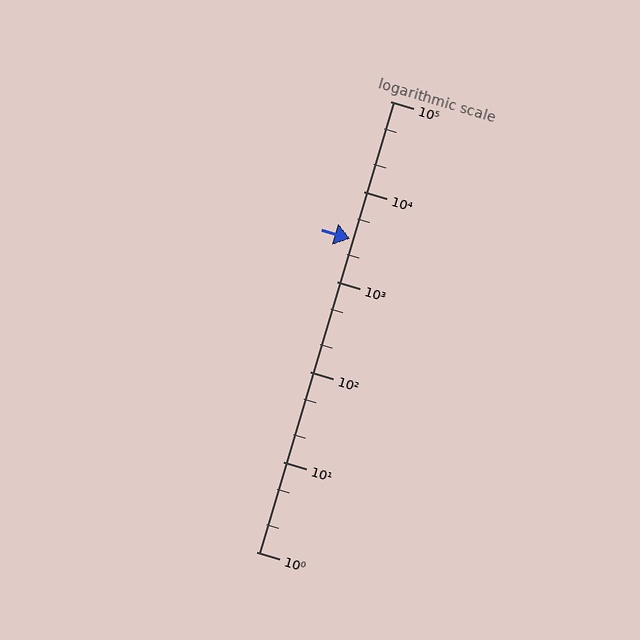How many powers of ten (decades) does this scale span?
The scale spans 5 decades, from 1 to 100000.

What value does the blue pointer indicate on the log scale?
The pointer indicates approximately 3000.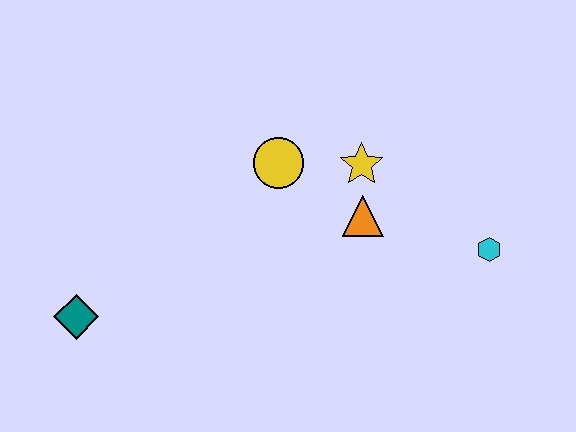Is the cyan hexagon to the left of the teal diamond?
No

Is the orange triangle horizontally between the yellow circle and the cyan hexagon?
Yes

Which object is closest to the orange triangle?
The yellow star is closest to the orange triangle.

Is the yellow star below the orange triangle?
No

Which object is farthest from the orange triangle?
The teal diamond is farthest from the orange triangle.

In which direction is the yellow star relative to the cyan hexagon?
The yellow star is to the left of the cyan hexagon.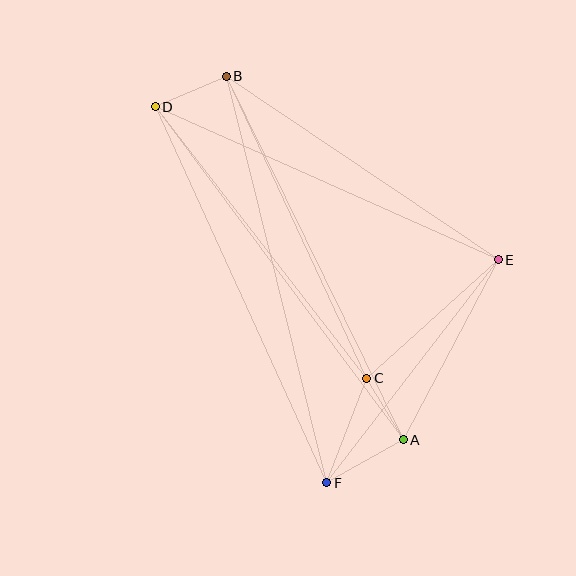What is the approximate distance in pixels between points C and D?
The distance between C and D is approximately 344 pixels.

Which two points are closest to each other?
Points A and C are closest to each other.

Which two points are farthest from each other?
Points B and F are farthest from each other.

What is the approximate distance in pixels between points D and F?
The distance between D and F is approximately 413 pixels.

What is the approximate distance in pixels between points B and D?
The distance between B and D is approximately 77 pixels.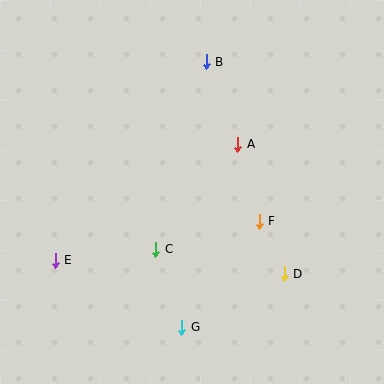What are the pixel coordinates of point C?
Point C is at (156, 249).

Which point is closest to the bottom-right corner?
Point D is closest to the bottom-right corner.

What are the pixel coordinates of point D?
Point D is at (284, 274).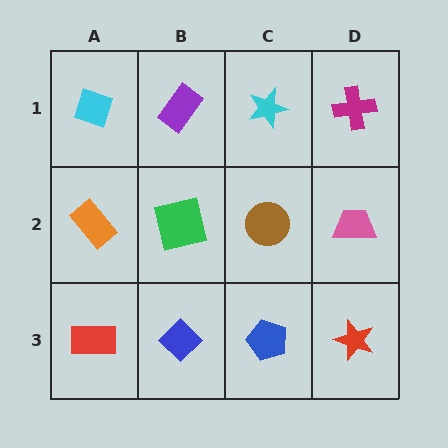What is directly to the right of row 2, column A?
A green square.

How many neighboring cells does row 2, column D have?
3.